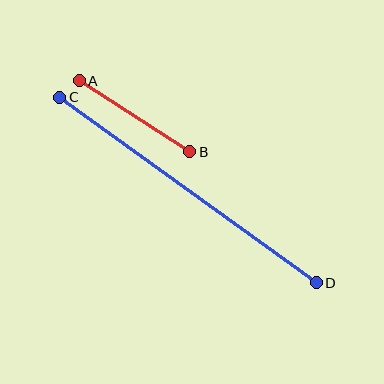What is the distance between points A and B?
The distance is approximately 131 pixels.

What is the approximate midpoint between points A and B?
The midpoint is at approximately (134, 116) pixels.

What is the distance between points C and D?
The distance is approximately 317 pixels.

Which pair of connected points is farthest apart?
Points C and D are farthest apart.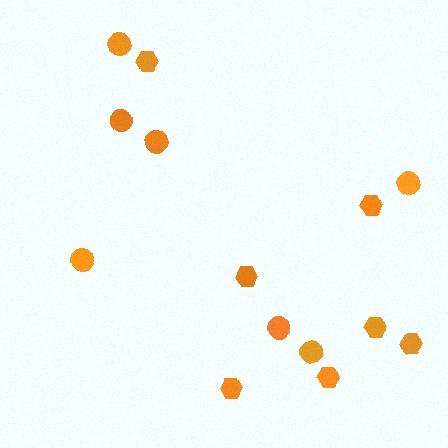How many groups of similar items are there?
There are 2 groups: one group of hexagons (7) and one group of circles (7).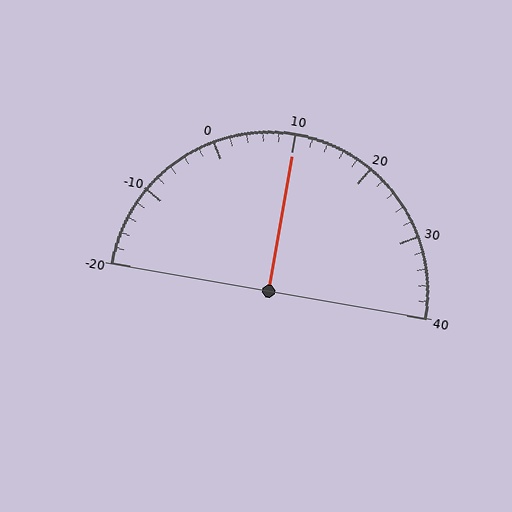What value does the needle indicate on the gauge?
The needle indicates approximately 10.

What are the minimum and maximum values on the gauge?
The gauge ranges from -20 to 40.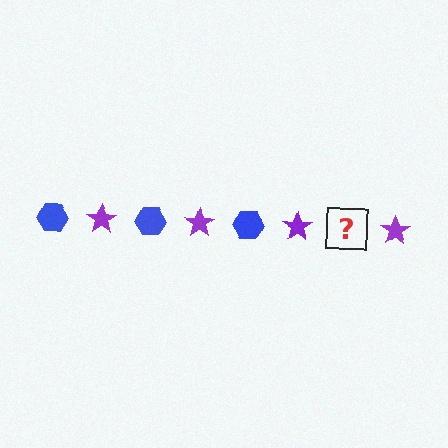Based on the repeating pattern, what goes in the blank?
The blank should be a blue hexagon.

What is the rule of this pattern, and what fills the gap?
The rule is that the pattern alternates between blue hexagon and purple star. The gap should be filled with a blue hexagon.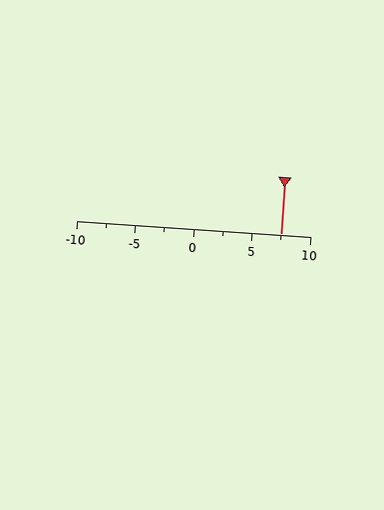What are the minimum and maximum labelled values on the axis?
The axis runs from -10 to 10.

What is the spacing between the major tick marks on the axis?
The major ticks are spaced 5 apart.